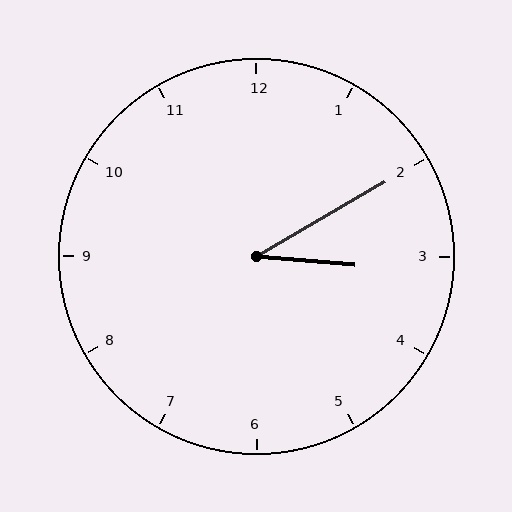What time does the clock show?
3:10.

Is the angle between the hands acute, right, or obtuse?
It is acute.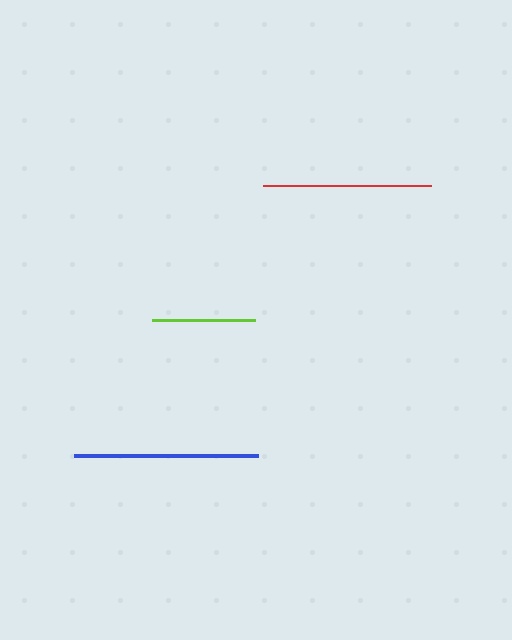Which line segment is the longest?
The blue line is the longest at approximately 185 pixels.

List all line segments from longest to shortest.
From longest to shortest: blue, red, lime.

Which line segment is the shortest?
The lime line is the shortest at approximately 102 pixels.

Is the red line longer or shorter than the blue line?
The blue line is longer than the red line.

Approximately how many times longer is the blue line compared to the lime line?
The blue line is approximately 1.8 times the length of the lime line.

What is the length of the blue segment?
The blue segment is approximately 185 pixels long.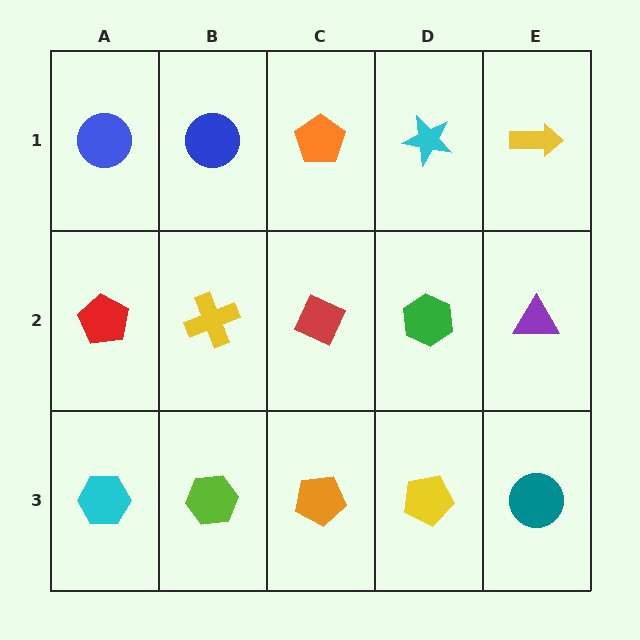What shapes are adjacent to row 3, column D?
A green hexagon (row 2, column D), an orange pentagon (row 3, column C), a teal circle (row 3, column E).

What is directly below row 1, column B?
A yellow cross.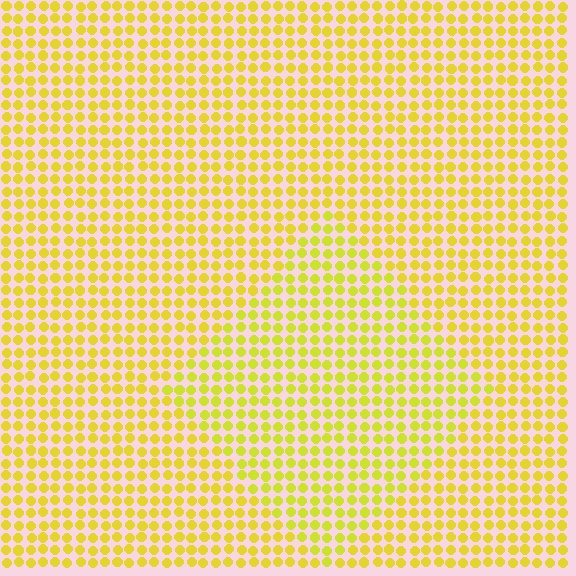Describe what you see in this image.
The image is filled with small yellow elements in a uniform arrangement. A diamond-shaped region is visible where the elements are tinted to a slightly different hue, forming a subtle color boundary.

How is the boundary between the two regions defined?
The boundary is defined purely by a slight shift in hue (about 13 degrees). Spacing, size, and orientation are identical on both sides.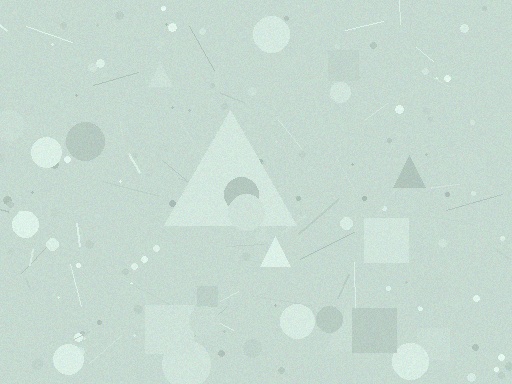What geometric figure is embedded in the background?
A triangle is embedded in the background.